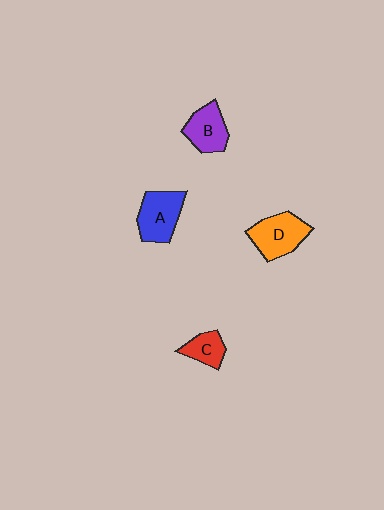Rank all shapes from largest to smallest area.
From largest to smallest: D (orange), A (blue), B (purple), C (red).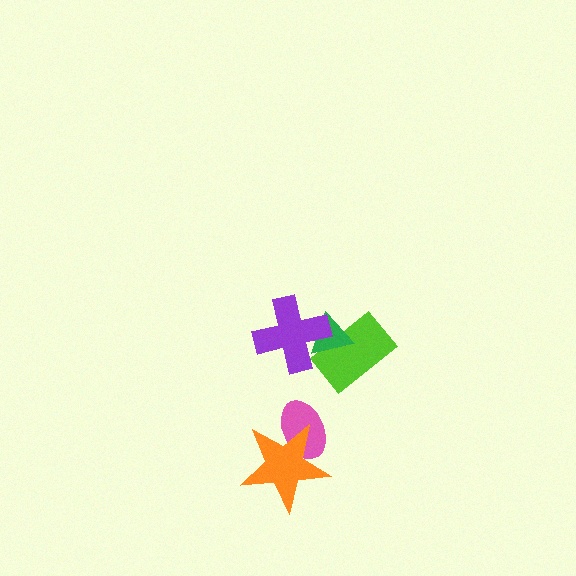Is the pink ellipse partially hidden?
Yes, it is partially covered by another shape.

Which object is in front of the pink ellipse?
The orange star is in front of the pink ellipse.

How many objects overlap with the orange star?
1 object overlaps with the orange star.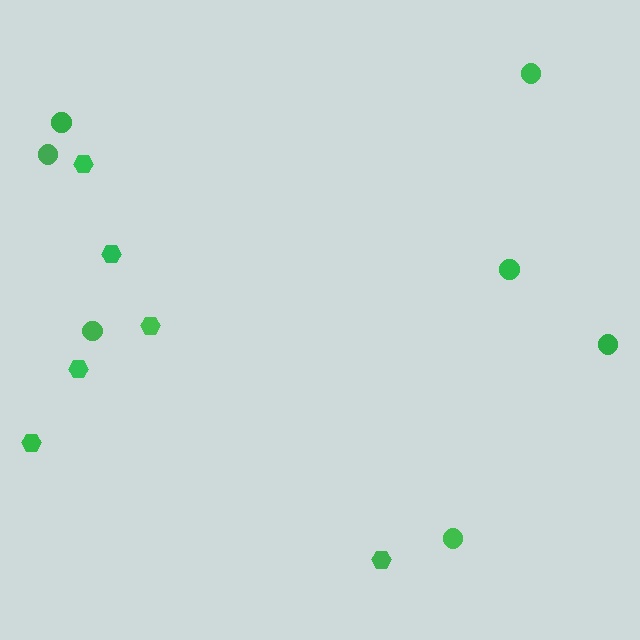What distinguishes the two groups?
There are 2 groups: one group of circles (7) and one group of hexagons (6).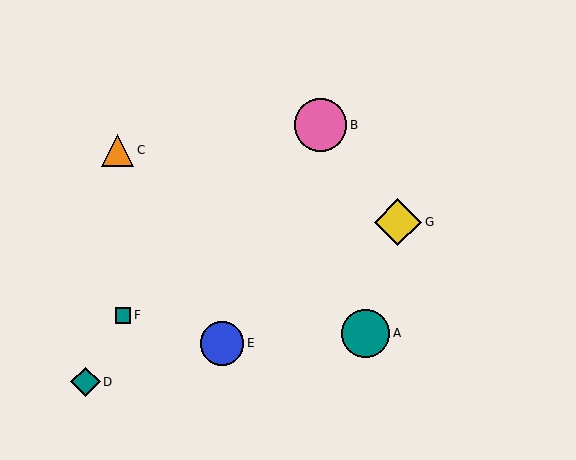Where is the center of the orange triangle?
The center of the orange triangle is at (118, 150).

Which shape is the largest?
The pink circle (labeled B) is the largest.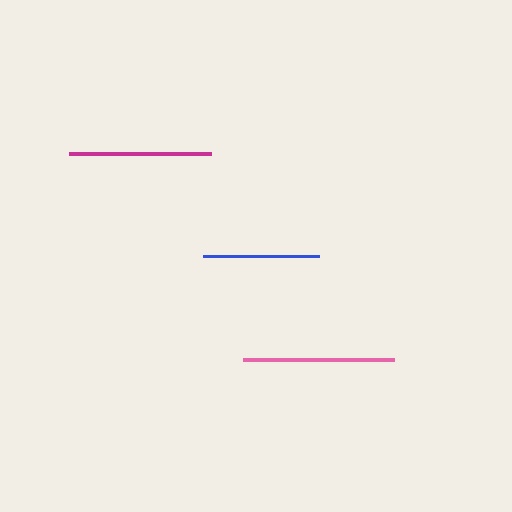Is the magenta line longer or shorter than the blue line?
The magenta line is longer than the blue line.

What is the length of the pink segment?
The pink segment is approximately 152 pixels long.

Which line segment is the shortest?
The blue line is the shortest at approximately 117 pixels.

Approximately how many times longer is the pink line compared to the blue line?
The pink line is approximately 1.3 times the length of the blue line.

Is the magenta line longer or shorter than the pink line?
The pink line is longer than the magenta line.